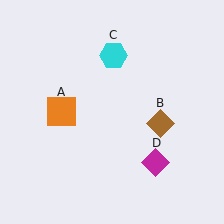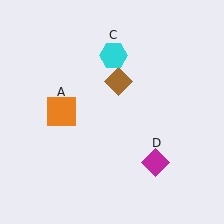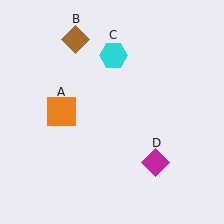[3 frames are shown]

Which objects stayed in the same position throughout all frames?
Orange square (object A) and cyan hexagon (object C) and magenta diamond (object D) remained stationary.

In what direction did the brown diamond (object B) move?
The brown diamond (object B) moved up and to the left.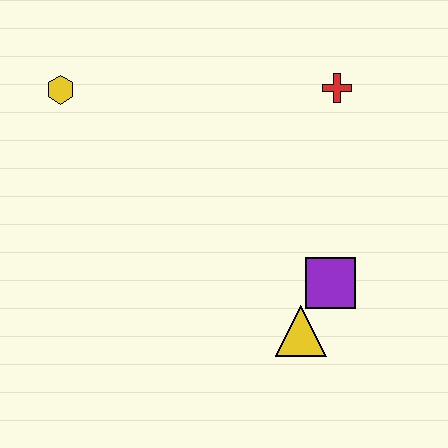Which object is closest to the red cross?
The purple square is closest to the red cross.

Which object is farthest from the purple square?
The yellow hexagon is farthest from the purple square.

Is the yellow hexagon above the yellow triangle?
Yes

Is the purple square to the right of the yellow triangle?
Yes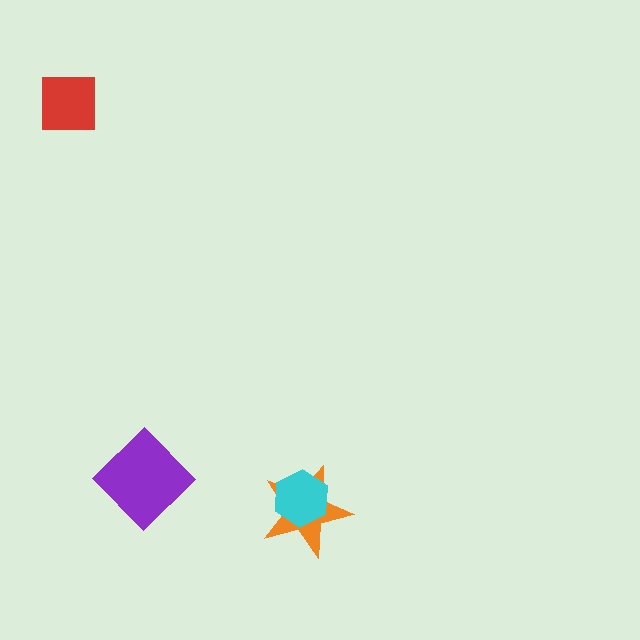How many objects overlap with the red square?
0 objects overlap with the red square.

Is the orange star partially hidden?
Yes, it is partially covered by another shape.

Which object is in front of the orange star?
The cyan hexagon is in front of the orange star.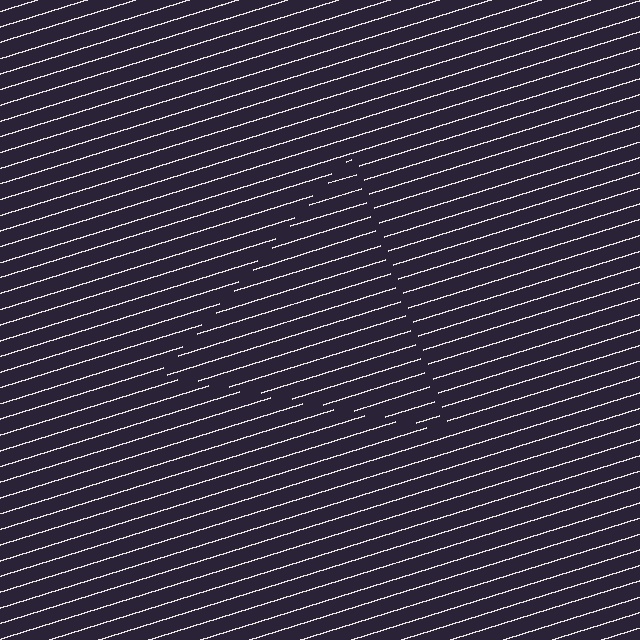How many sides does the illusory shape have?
3 sides — the line-ends trace a triangle.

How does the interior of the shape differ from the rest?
The interior of the shape contains the same grating, shifted by half a period — the contour is defined by the phase discontinuity where line-ends from the inner and outer gratings abut.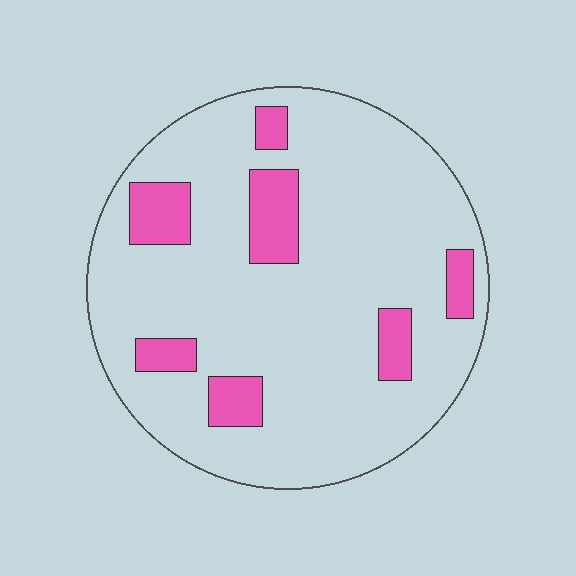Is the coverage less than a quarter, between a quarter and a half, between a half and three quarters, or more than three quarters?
Less than a quarter.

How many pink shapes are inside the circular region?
7.